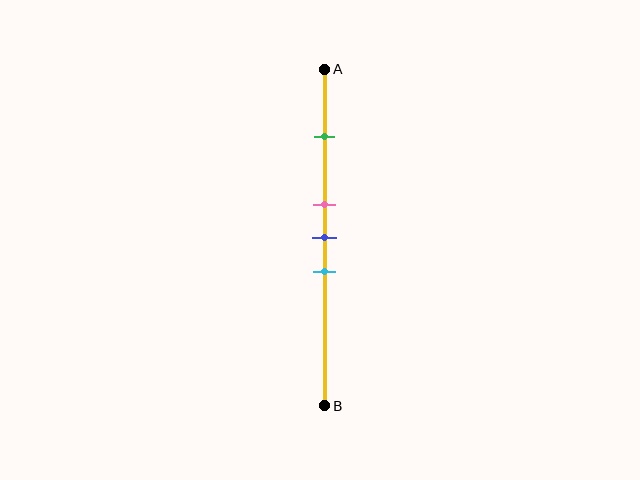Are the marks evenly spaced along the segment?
No, the marks are not evenly spaced.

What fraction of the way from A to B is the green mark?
The green mark is approximately 20% (0.2) of the way from A to B.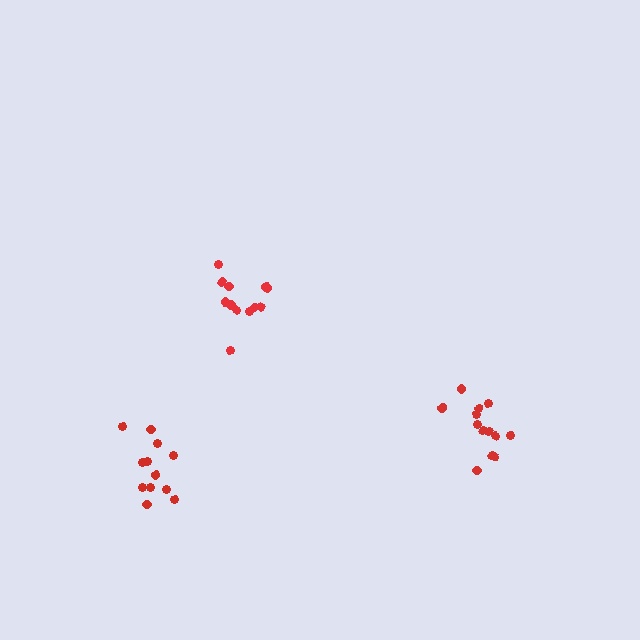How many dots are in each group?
Group 1: 12 dots, Group 2: 13 dots, Group 3: 12 dots (37 total).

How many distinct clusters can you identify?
There are 3 distinct clusters.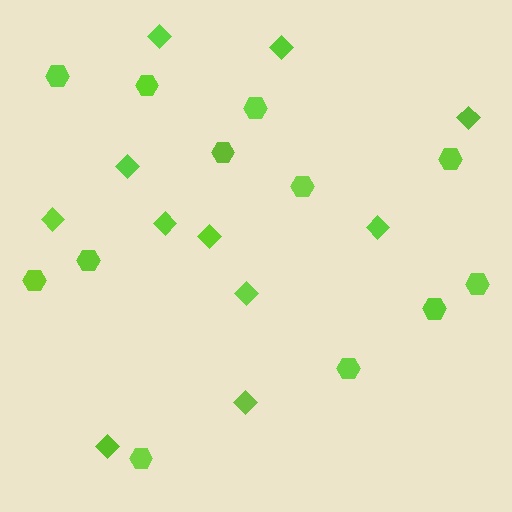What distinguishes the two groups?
There are 2 groups: one group of hexagons (12) and one group of diamonds (11).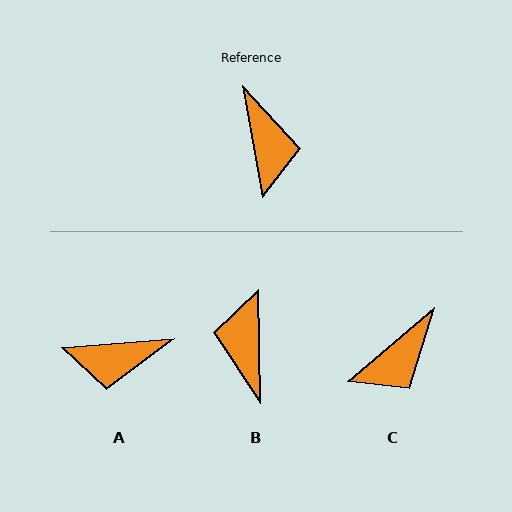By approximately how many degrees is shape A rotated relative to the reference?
Approximately 96 degrees clockwise.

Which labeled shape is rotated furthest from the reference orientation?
B, about 171 degrees away.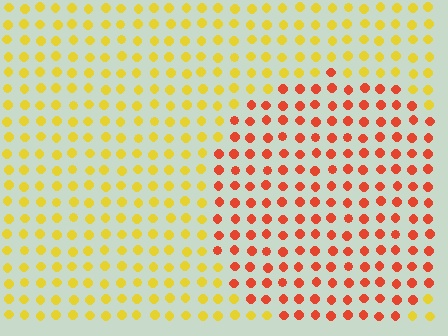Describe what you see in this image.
The image is filled with small yellow elements in a uniform arrangement. A circle-shaped region is visible where the elements are tinted to a slightly different hue, forming a subtle color boundary.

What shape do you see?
I see a circle.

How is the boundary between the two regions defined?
The boundary is defined purely by a slight shift in hue (about 47 degrees). Spacing, size, and orientation are identical on both sides.